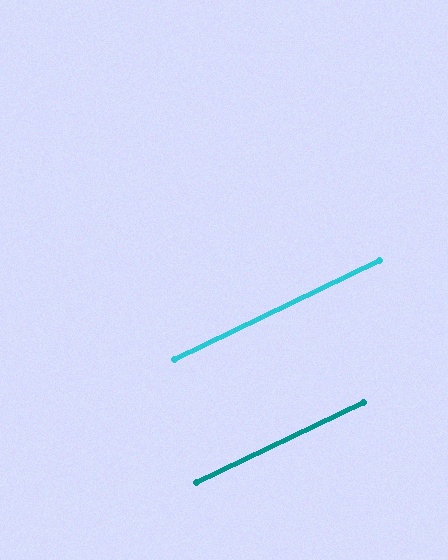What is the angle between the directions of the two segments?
Approximately 0 degrees.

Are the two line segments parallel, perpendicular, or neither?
Parallel — their directions differ by only 0.2°.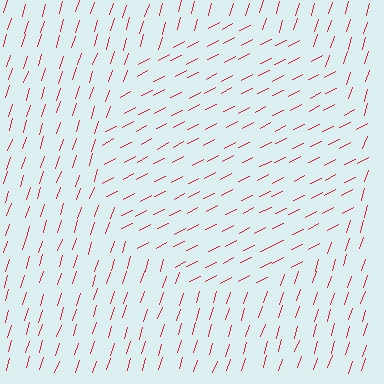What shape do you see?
I see a circle.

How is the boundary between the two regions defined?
The boundary is defined purely by a change in line orientation (approximately 45 degrees difference). All lines are the same color and thickness.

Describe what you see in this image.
The image is filled with small red line segments. A circle region in the image has lines oriented differently from the surrounding lines, creating a visible texture boundary.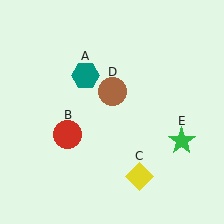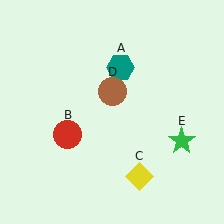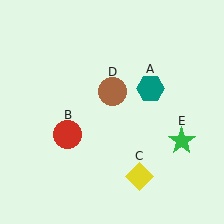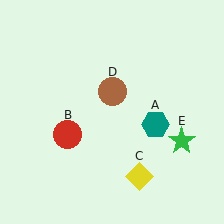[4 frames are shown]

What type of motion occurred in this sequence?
The teal hexagon (object A) rotated clockwise around the center of the scene.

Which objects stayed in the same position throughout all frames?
Red circle (object B) and yellow diamond (object C) and brown circle (object D) and green star (object E) remained stationary.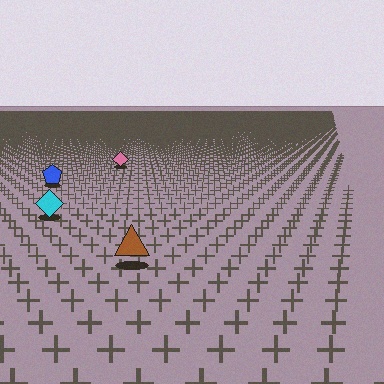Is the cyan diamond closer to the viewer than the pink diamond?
Yes. The cyan diamond is closer — you can tell from the texture gradient: the ground texture is coarser near it.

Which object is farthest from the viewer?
The pink diamond is farthest from the viewer. It appears smaller and the ground texture around it is denser.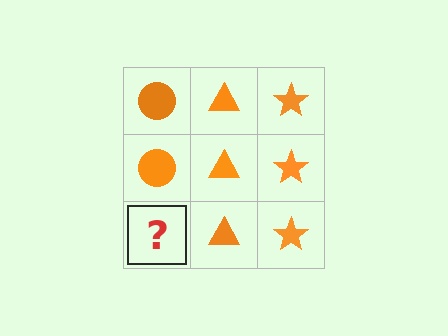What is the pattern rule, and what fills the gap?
The rule is that each column has a consistent shape. The gap should be filled with an orange circle.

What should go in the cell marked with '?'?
The missing cell should contain an orange circle.